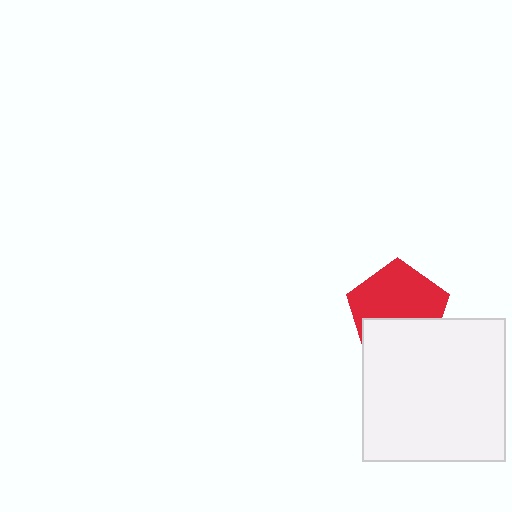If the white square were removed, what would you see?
You would see the complete red pentagon.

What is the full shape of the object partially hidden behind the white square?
The partially hidden object is a red pentagon.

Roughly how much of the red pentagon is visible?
About half of it is visible (roughly 60%).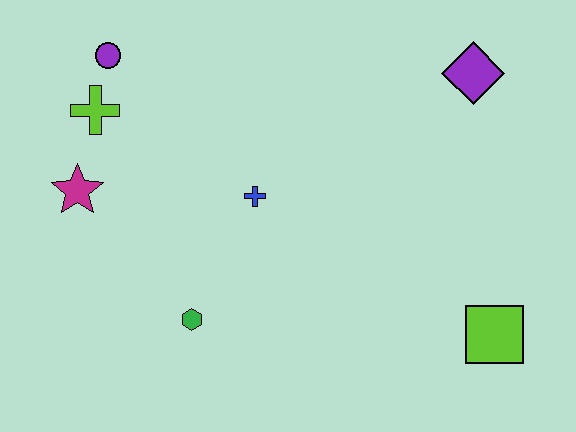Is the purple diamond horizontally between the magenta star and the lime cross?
No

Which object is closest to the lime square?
The purple diamond is closest to the lime square.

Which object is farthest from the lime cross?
The lime square is farthest from the lime cross.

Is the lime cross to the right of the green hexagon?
No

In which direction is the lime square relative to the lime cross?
The lime square is to the right of the lime cross.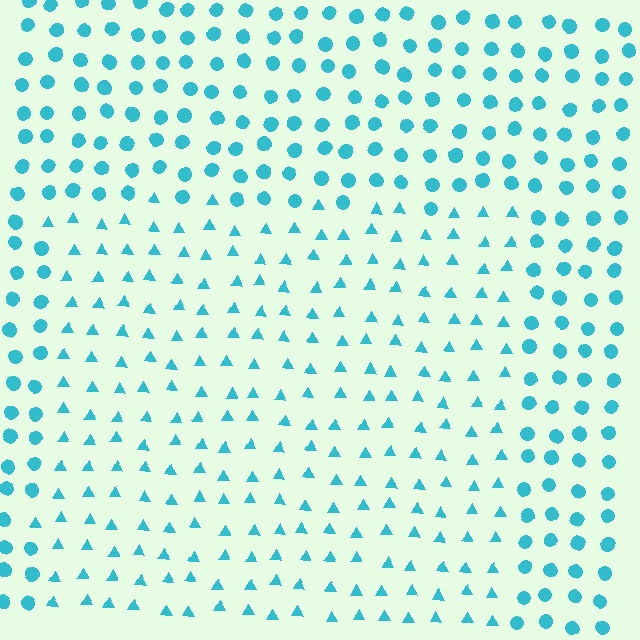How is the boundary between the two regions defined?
The boundary is defined by a change in element shape: triangles inside vs. circles outside. All elements share the same color and spacing.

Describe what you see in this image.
The image is filled with small cyan elements arranged in a uniform grid. A rectangle-shaped region contains triangles, while the surrounding area contains circles. The boundary is defined purely by the change in element shape.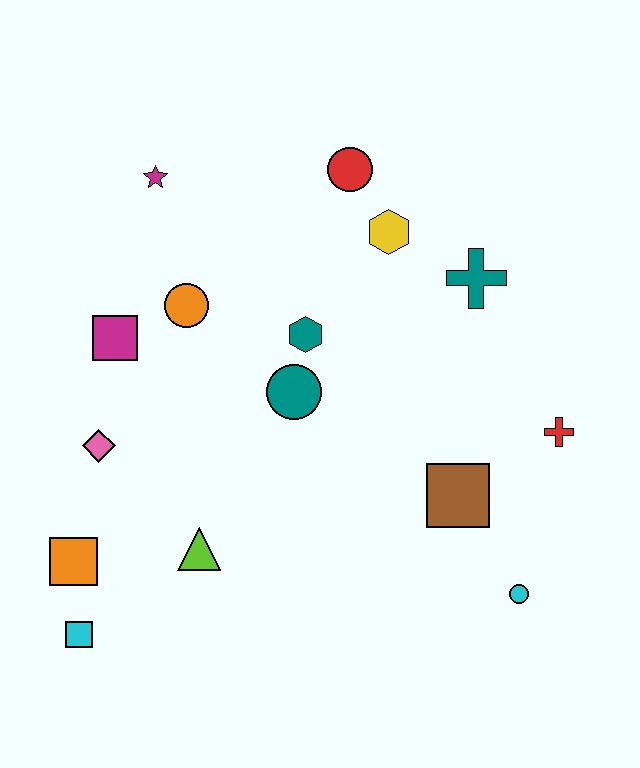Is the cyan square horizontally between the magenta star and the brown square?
No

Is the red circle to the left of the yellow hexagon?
Yes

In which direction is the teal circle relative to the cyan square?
The teal circle is above the cyan square.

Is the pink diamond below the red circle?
Yes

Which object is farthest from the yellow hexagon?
The cyan square is farthest from the yellow hexagon.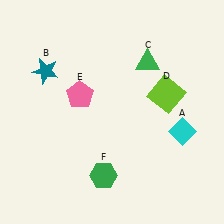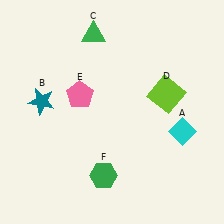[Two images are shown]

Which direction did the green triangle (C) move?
The green triangle (C) moved left.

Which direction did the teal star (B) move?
The teal star (B) moved down.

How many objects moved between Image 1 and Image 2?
2 objects moved between the two images.